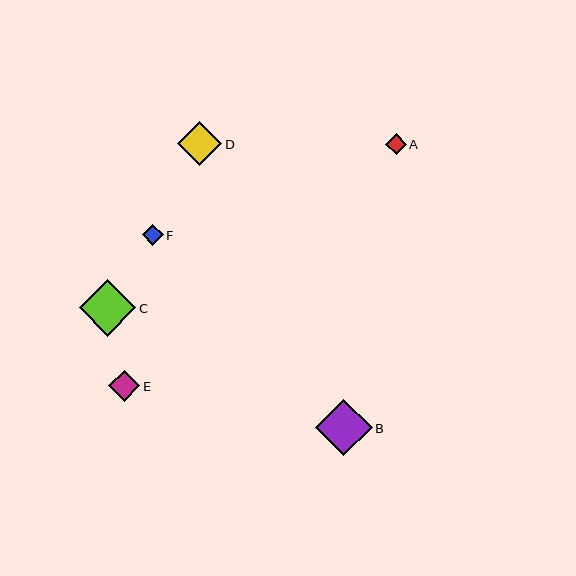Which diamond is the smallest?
Diamond F is the smallest with a size of approximately 20 pixels.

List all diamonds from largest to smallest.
From largest to smallest: C, B, D, E, A, F.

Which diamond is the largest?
Diamond C is the largest with a size of approximately 57 pixels.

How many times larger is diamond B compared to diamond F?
Diamond B is approximately 2.8 times the size of diamond F.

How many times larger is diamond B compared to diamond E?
Diamond B is approximately 1.8 times the size of diamond E.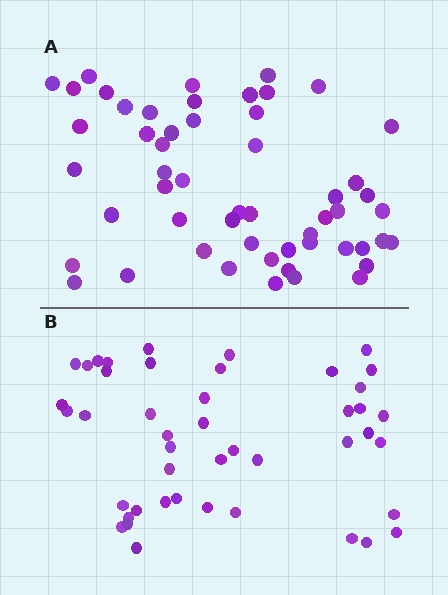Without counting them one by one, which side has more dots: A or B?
Region A (the top region) has more dots.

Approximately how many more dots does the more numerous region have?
Region A has roughly 8 or so more dots than region B.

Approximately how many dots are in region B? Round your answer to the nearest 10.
About 40 dots. (The exact count is 45, which rounds to 40.)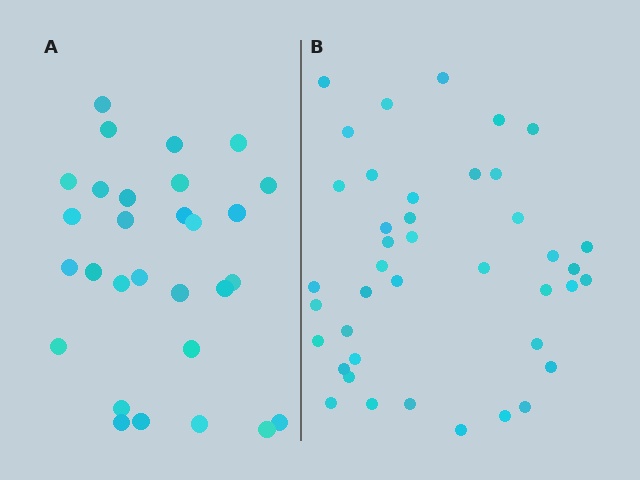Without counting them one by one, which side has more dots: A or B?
Region B (the right region) has more dots.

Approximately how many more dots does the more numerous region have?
Region B has roughly 12 or so more dots than region A.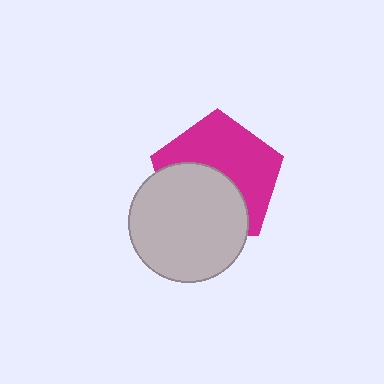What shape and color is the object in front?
The object in front is a light gray circle.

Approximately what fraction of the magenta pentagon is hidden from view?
Roughly 45% of the magenta pentagon is hidden behind the light gray circle.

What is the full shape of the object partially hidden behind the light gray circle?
The partially hidden object is a magenta pentagon.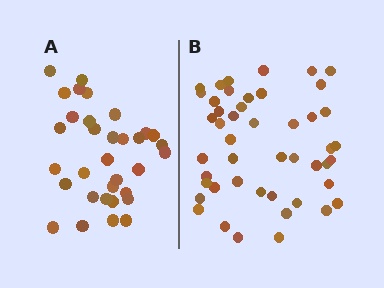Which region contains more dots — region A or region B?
Region B (the right region) has more dots.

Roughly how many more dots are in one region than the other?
Region B has approximately 15 more dots than region A.